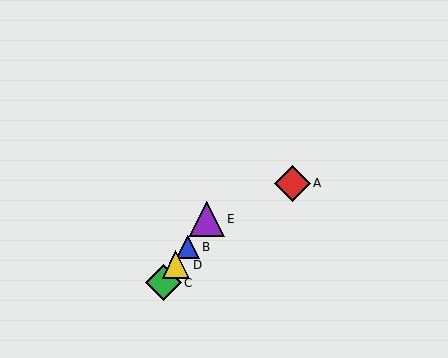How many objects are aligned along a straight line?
4 objects (B, C, D, E) are aligned along a straight line.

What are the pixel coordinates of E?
Object E is at (207, 219).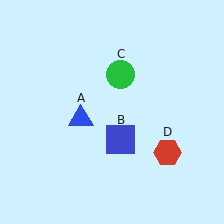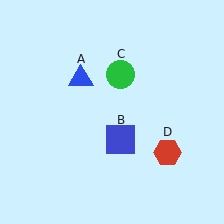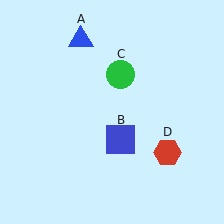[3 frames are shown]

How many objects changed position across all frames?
1 object changed position: blue triangle (object A).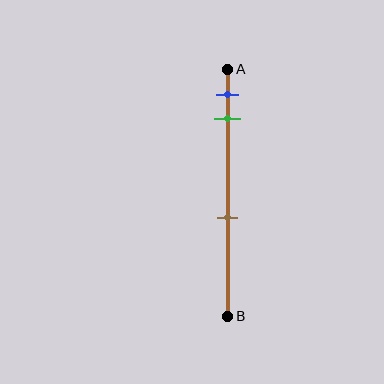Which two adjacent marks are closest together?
The blue and green marks are the closest adjacent pair.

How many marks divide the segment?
There are 3 marks dividing the segment.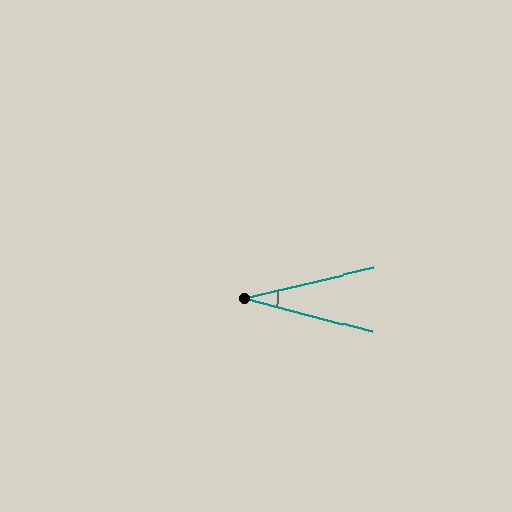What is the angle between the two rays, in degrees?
Approximately 28 degrees.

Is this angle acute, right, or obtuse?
It is acute.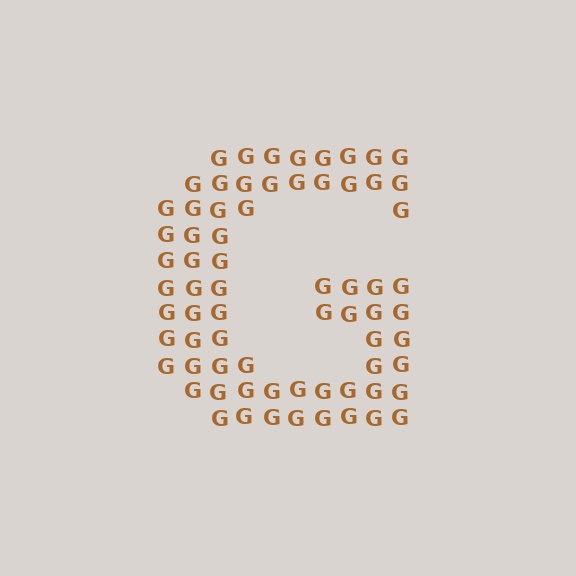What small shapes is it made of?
It is made of small letter G's.